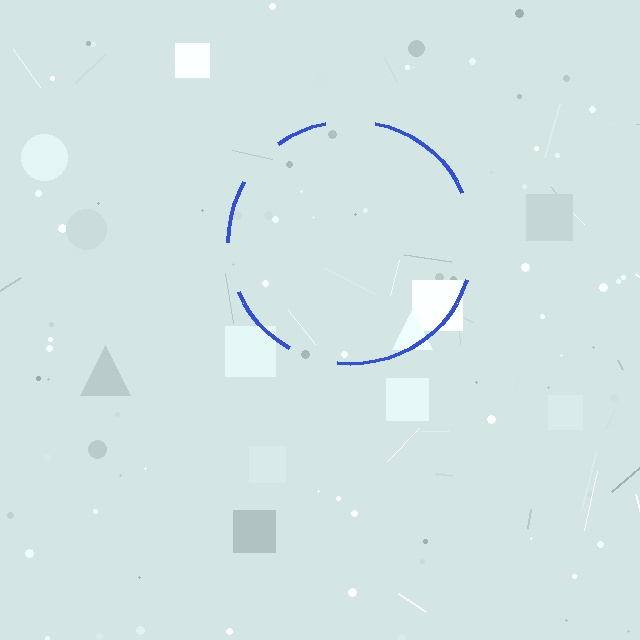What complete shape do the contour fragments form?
The contour fragments form a circle.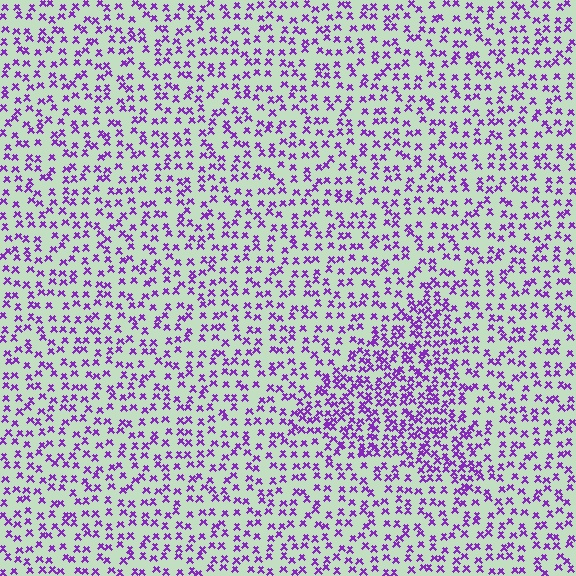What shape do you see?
I see a triangle.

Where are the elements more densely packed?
The elements are more densely packed inside the triangle boundary.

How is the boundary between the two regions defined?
The boundary is defined by a change in element density (approximately 1.8x ratio). All elements are the same color, size, and shape.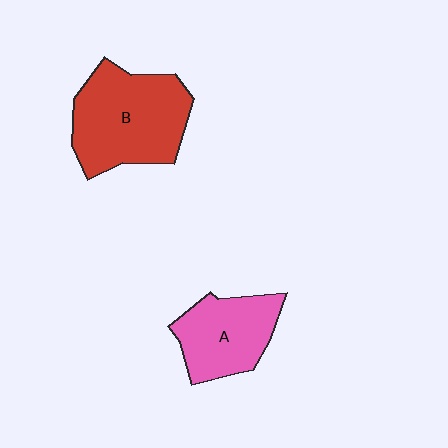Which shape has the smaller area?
Shape A (pink).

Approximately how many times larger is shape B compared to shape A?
Approximately 1.5 times.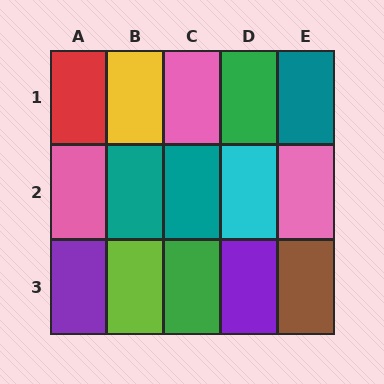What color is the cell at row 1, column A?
Red.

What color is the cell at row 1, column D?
Green.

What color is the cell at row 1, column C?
Pink.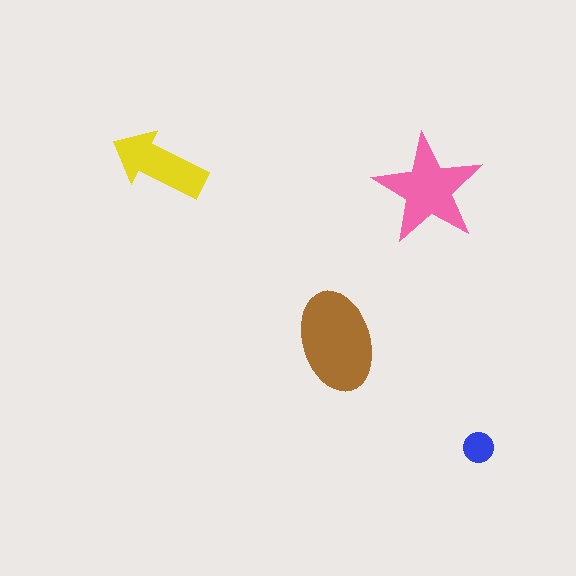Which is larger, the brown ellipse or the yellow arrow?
The brown ellipse.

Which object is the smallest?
The blue circle.